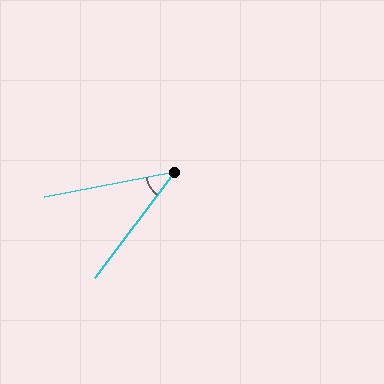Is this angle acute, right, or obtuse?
It is acute.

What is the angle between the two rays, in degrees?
Approximately 42 degrees.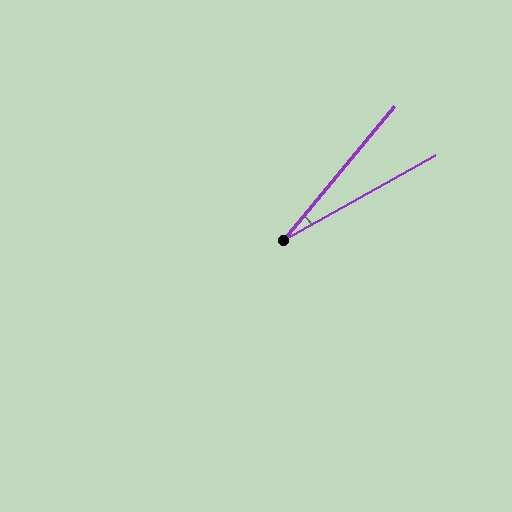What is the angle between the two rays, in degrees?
Approximately 21 degrees.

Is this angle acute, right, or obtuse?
It is acute.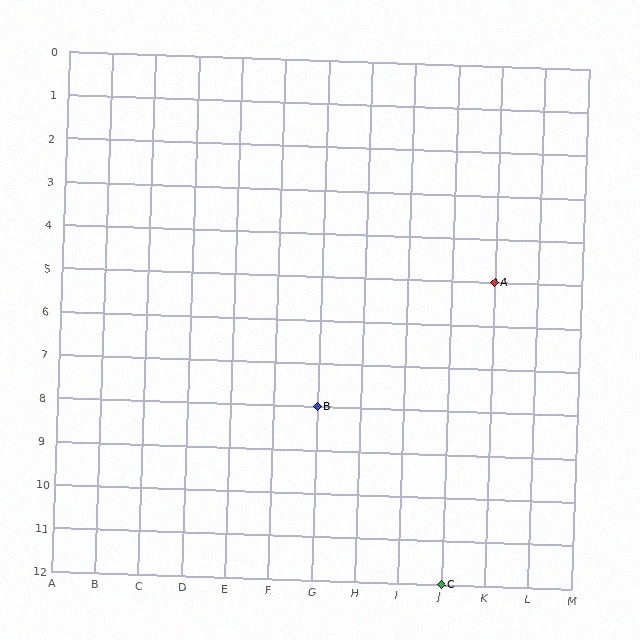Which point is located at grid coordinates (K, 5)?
Point A is at (K, 5).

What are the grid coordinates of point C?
Point C is at grid coordinates (J, 12).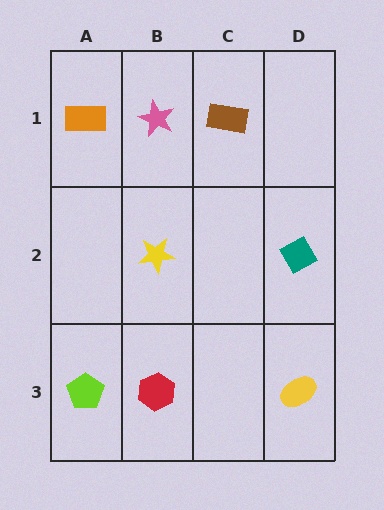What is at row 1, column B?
A pink star.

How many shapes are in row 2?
2 shapes.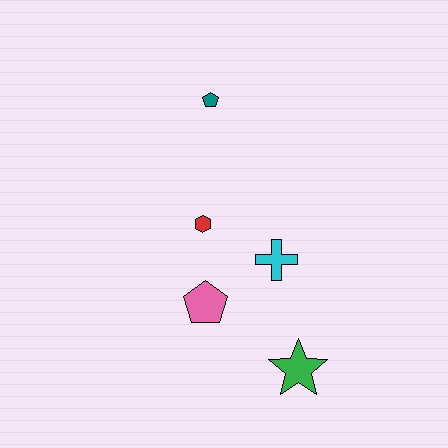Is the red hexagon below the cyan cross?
No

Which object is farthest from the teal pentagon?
The green star is farthest from the teal pentagon.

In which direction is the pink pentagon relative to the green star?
The pink pentagon is to the left of the green star.